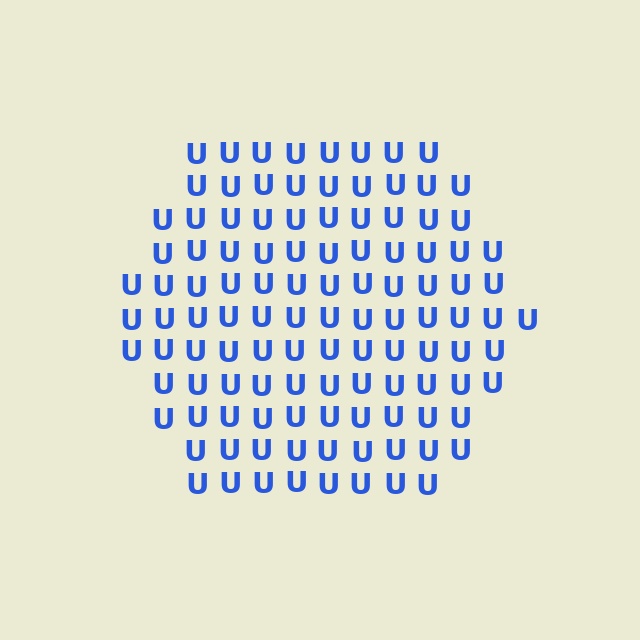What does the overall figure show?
The overall figure shows a hexagon.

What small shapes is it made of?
It is made of small letter U's.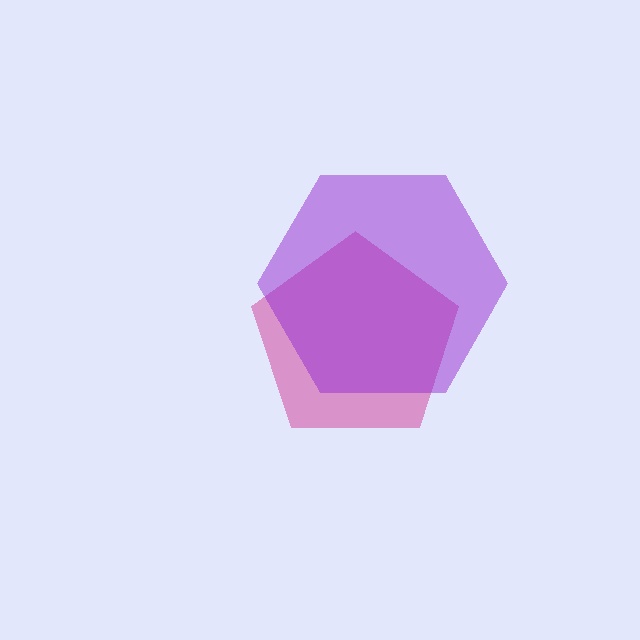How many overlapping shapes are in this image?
There are 2 overlapping shapes in the image.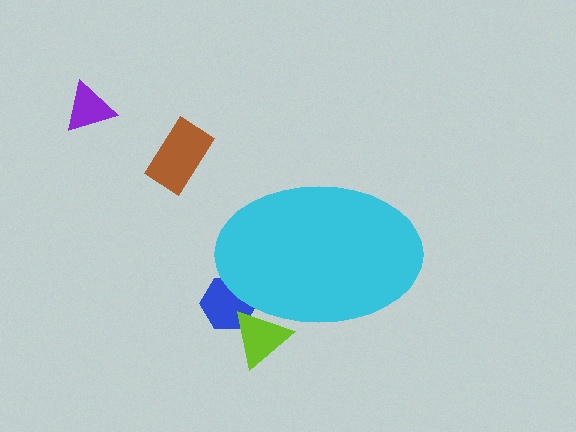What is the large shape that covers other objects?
A cyan ellipse.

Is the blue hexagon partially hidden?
Yes, the blue hexagon is partially hidden behind the cyan ellipse.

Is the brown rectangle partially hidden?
No, the brown rectangle is fully visible.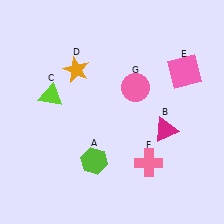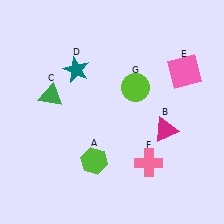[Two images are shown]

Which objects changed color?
C changed from lime to green. D changed from orange to teal. G changed from pink to lime.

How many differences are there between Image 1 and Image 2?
There are 3 differences between the two images.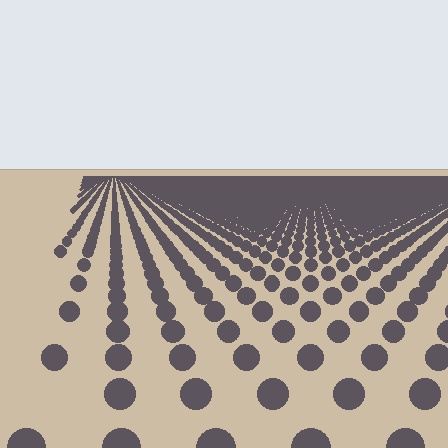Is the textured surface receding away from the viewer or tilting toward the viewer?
The surface is receding away from the viewer. Texture elements get smaller and denser toward the top.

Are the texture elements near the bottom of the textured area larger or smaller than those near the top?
Larger. Near the bottom, elements are closer to the viewer and appear at a bigger on-screen size.